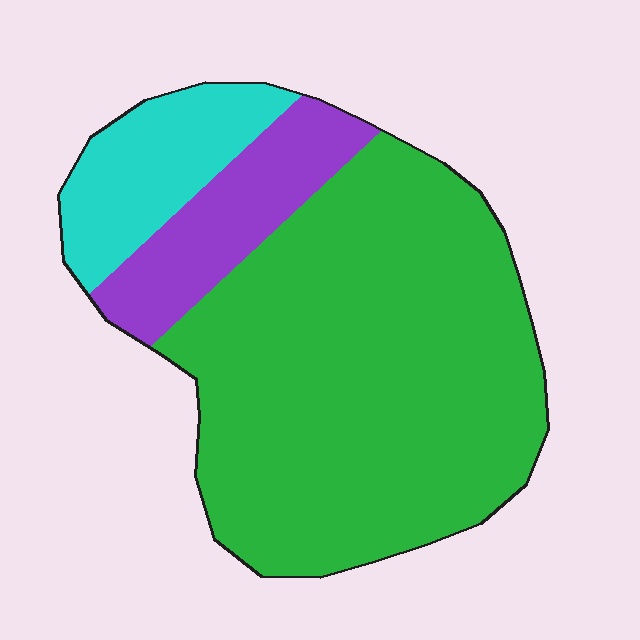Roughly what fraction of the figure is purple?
Purple takes up less than a sixth of the figure.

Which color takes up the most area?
Green, at roughly 70%.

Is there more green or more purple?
Green.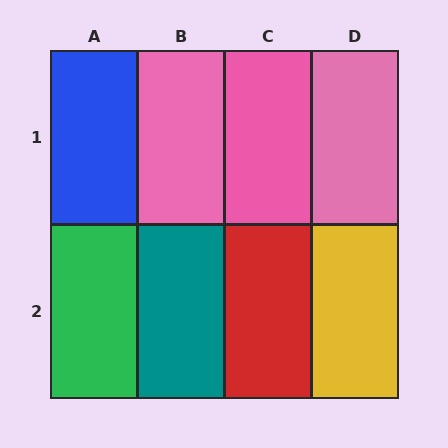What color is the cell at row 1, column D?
Pink.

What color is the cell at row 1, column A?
Blue.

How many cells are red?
1 cell is red.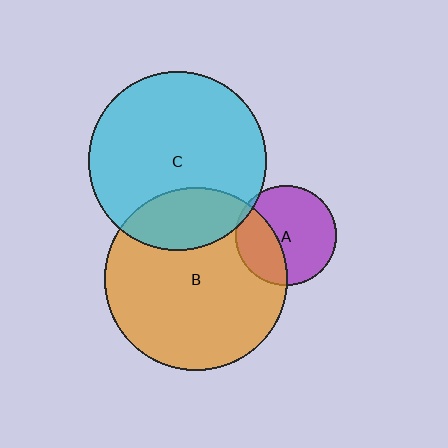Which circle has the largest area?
Circle B (orange).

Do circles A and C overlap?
Yes.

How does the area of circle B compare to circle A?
Approximately 3.3 times.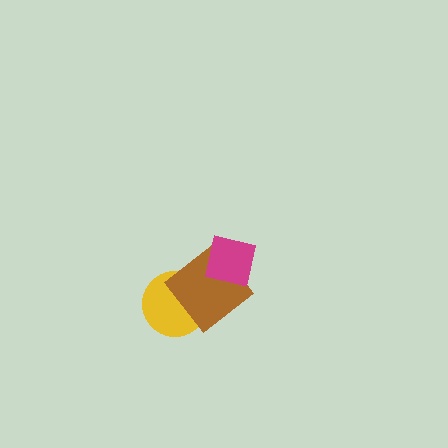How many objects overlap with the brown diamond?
2 objects overlap with the brown diamond.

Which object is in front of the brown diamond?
The magenta square is in front of the brown diamond.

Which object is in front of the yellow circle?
The brown diamond is in front of the yellow circle.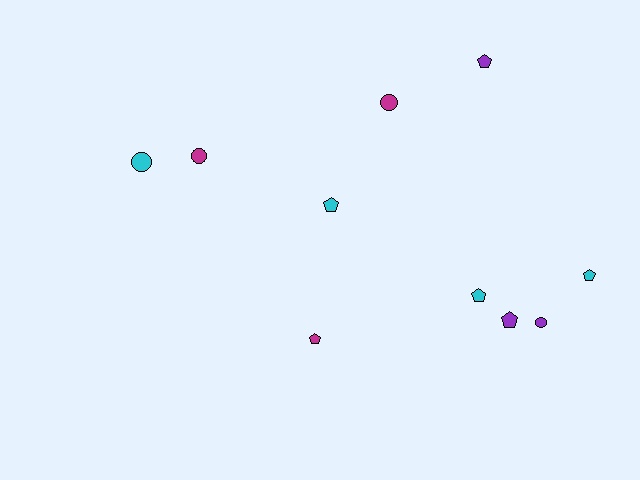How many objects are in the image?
There are 10 objects.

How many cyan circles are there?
There is 1 cyan circle.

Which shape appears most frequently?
Pentagon, with 6 objects.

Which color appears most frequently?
Cyan, with 4 objects.